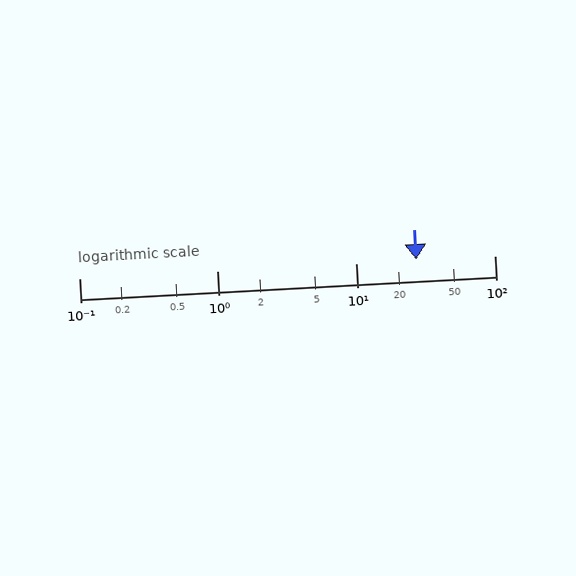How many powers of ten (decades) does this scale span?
The scale spans 3 decades, from 0.1 to 100.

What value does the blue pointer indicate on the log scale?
The pointer indicates approximately 27.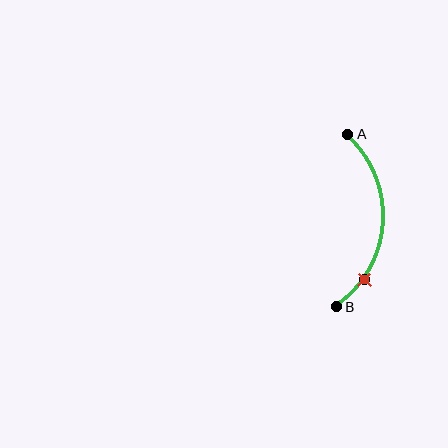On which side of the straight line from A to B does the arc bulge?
The arc bulges to the right of the straight line connecting A and B.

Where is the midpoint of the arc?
The arc midpoint is the point on the curve farthest from the straight line joining A and B. It sits to the right of that line.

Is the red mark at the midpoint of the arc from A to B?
No. The red mark lies on the arc but is closer to endpoint B. The arc midpoint would be at the point on the curve equidistant along the arc from both A and B.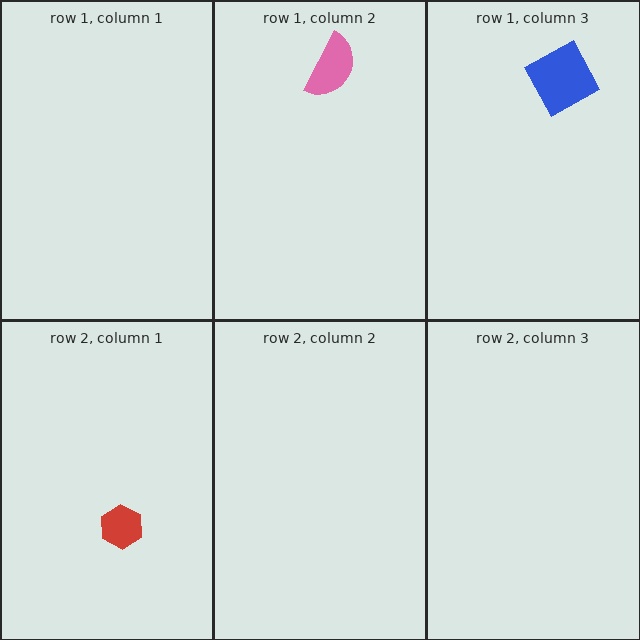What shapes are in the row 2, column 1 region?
The red hexagon.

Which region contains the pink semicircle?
The row 1, column 2 region.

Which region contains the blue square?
The row 1, column 3 region.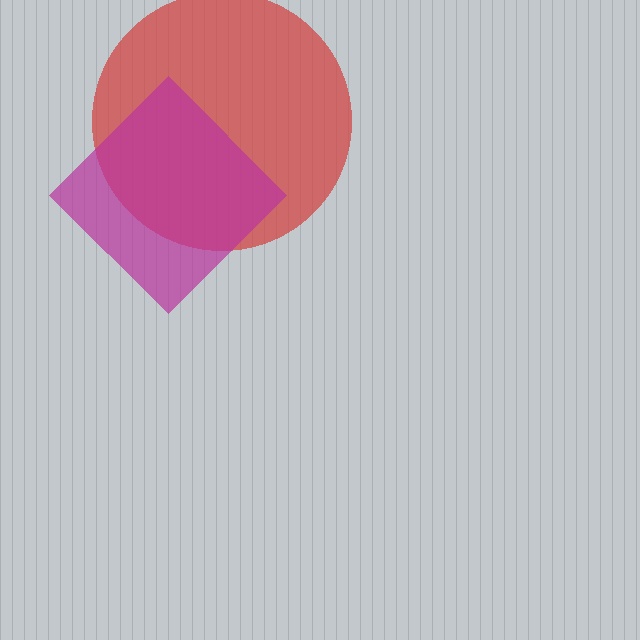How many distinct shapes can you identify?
There are 2 distinct shapes: a red circle, a magenta diamond.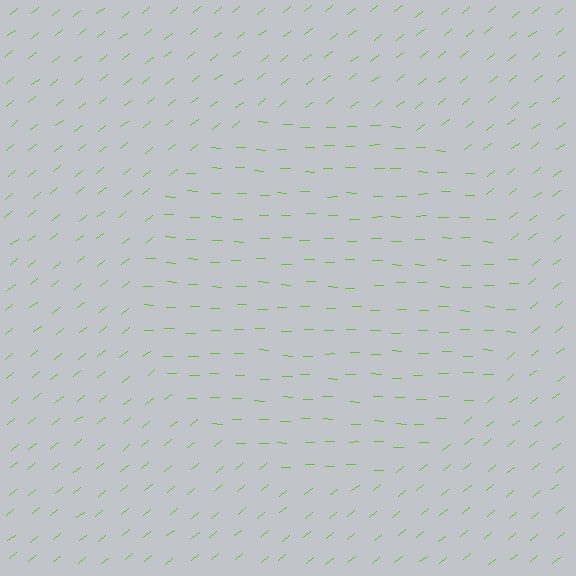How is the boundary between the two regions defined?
The boundary is defined purely by a change in line orientation (approximately 40 degrees difference). All lines are the same color and thickness.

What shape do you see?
I see a circle.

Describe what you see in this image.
The image is filled with small lime line segments. A circle region in the image has lines oriented differently from the surrounding lines, creating a visible texture boundary.